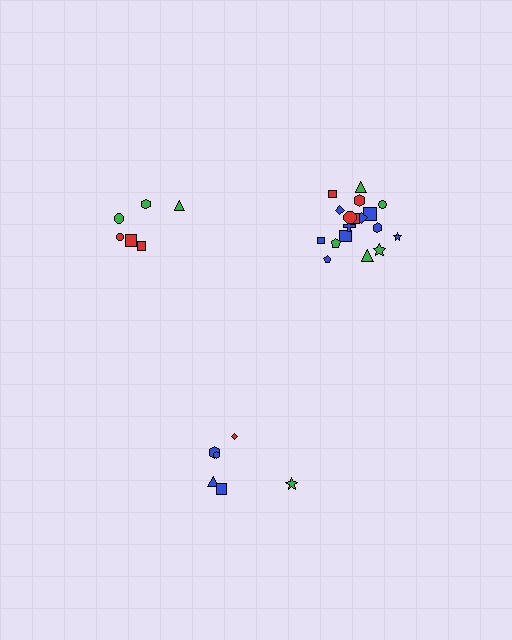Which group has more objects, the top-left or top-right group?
The top-right group.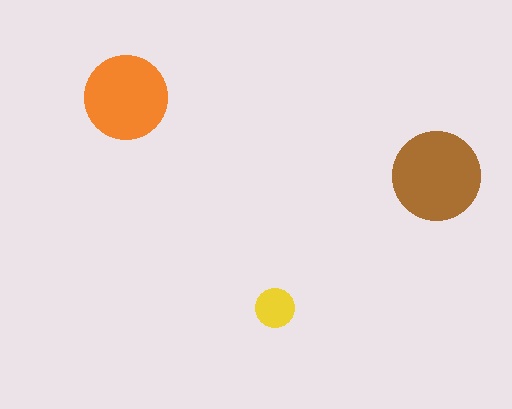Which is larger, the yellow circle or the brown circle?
The brown one.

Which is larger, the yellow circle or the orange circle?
The orange one.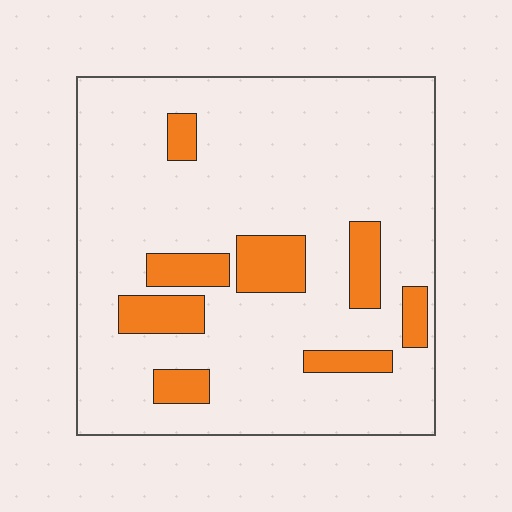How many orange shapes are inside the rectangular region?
8.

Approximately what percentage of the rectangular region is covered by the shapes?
Approximately 15%.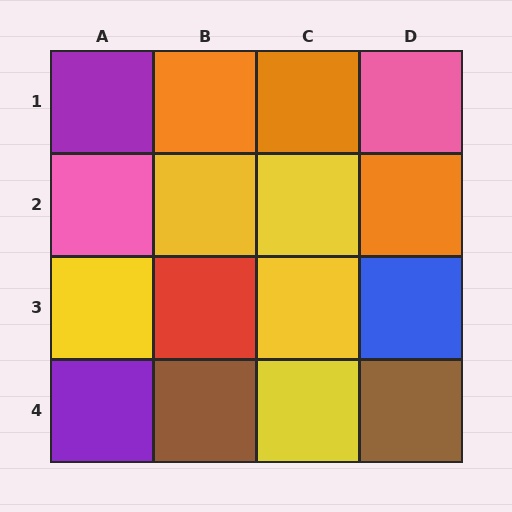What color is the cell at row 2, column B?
Yellow.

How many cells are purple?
2 cells are purple.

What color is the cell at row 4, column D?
Brown.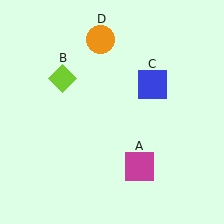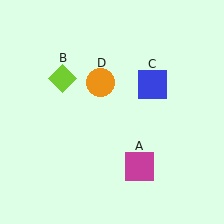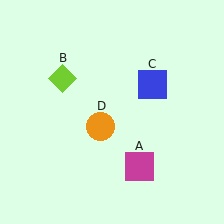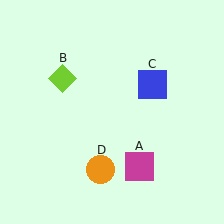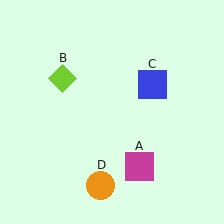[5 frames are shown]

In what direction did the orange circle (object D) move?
The orange circle (object D) moved down.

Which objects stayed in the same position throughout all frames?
Magenta square (object A) and lime diamond (object B) and blue square (object C) remained stationary.